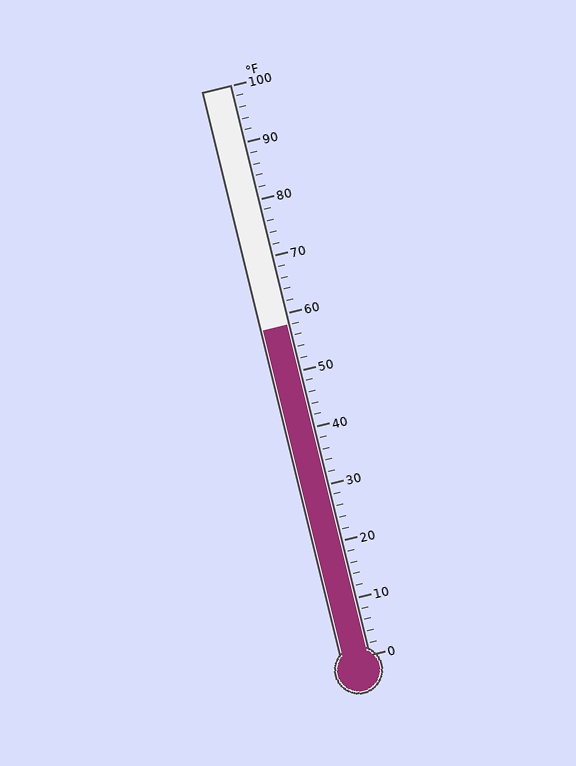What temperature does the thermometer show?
The thermometer shows approximately 58°F.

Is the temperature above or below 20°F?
The temperature is above 20°F.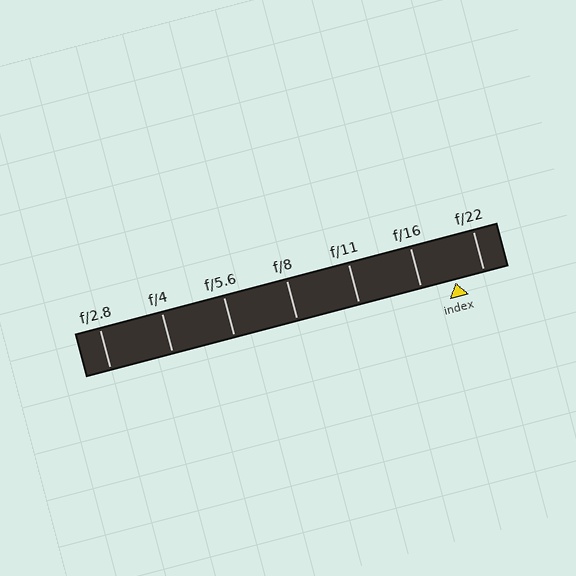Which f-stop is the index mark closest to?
The index mark is closest to f/22.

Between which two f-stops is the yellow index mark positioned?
The index mark is between f/16 and f/22.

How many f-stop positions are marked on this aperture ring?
There are 7 f-stop positions marked.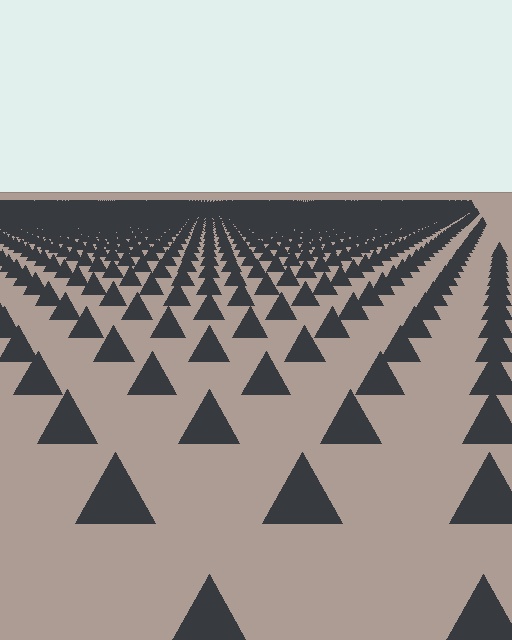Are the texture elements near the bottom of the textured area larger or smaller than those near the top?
Larger. Near the bottom, elements are closer to the viewer and appear at a bigger on-screen size.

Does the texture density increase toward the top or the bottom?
Density increases toward the top.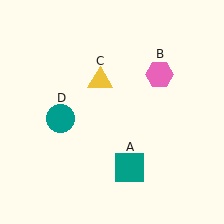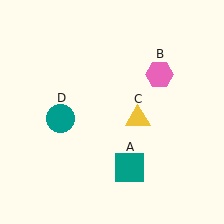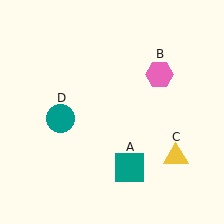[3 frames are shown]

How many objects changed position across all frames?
1 object changed position: yellow triangle (object C).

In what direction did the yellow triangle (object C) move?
The yellow triangle (object C) moved down and to the right.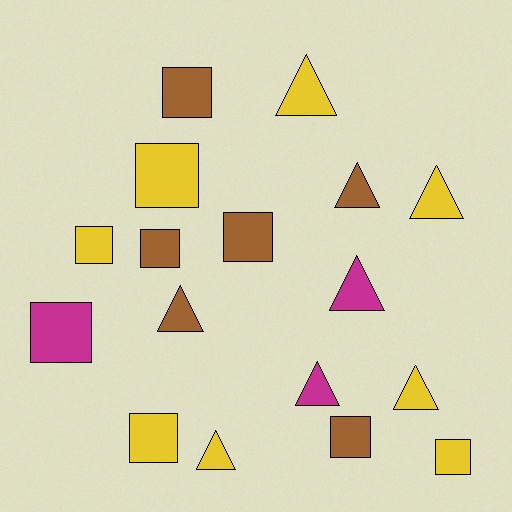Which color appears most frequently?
Yellow, with 8 objects.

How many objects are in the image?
There are 17 objects.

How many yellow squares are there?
There are 4 yellow squares.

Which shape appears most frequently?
Square, with 9 objects.